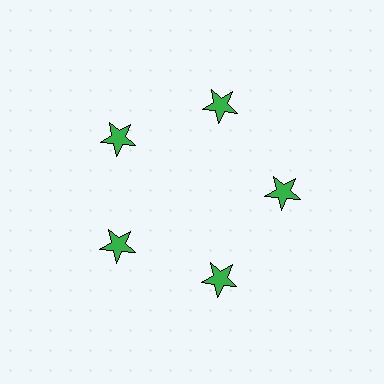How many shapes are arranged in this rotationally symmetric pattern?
There are 5 shapes, arranged in 5 groups of 1.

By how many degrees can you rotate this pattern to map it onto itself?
The pattern maps onto itself every 72 degrees of rotation.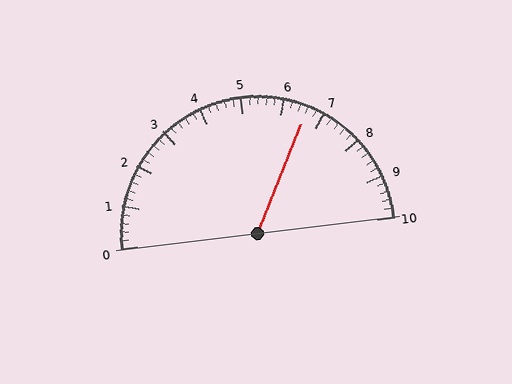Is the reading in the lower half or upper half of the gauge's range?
The reading is in the upper half of the range (0 to 10).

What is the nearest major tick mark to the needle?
The nearest major tick mark is 7.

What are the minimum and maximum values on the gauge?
The gauge ranges from 0 to 10.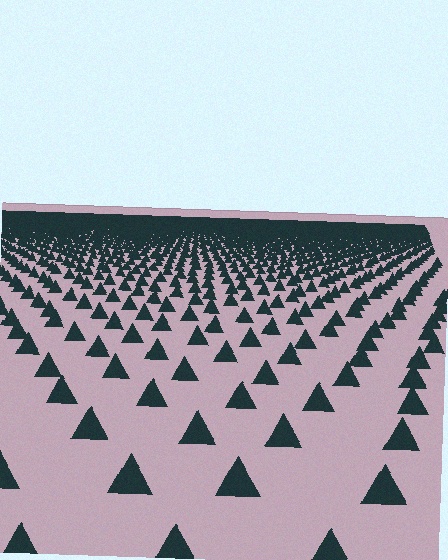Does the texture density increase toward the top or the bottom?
Density increases toward the top.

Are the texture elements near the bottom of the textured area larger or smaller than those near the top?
Larger. Near the bottom, elements are closer to the viewer and appear at a bigger on-screen size.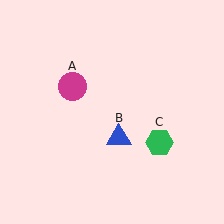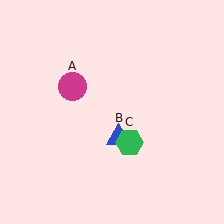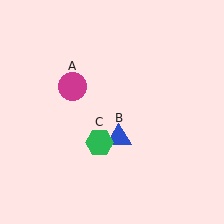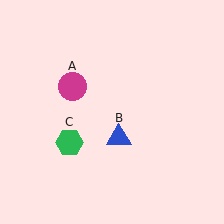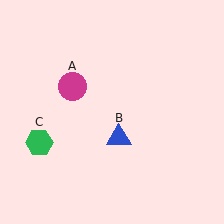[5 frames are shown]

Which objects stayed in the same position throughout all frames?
Magenta circle (object A) and blue triangle (object B) remained stationary.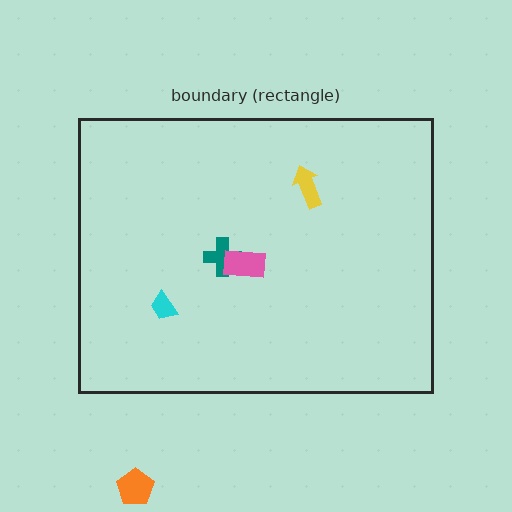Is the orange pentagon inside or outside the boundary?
Outside.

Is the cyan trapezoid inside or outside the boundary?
Inside.